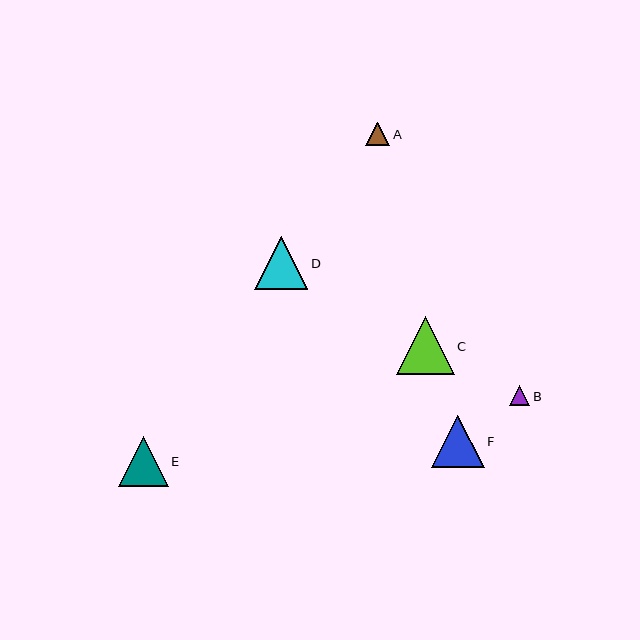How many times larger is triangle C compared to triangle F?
Triangle C is approximately 1.1 times the size of triangle F.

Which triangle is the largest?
Triangle C is the largest with a size of approximately 58 pixels.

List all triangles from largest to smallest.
From largest to smallest: C, D, F, E, A, B.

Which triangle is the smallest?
Triangle B is the smallest with a size of approximately 21 pixels.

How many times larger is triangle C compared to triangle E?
Triangle C is approximately 1.2 times the size of triangle E.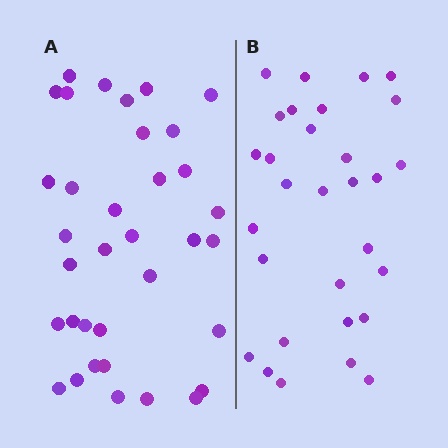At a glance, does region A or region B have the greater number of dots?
Region A (the left region) has more dots.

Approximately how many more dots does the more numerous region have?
Region A has about 5 more dots than region B.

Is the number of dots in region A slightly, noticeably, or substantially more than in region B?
Region A has only slightly more — the two regions are fairly close. The ratio is roughly 1.2 to 1.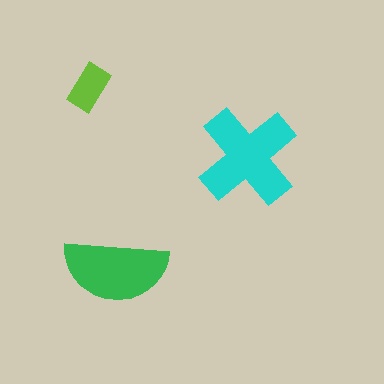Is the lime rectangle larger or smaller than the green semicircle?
Smaller.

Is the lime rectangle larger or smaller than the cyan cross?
Smaller.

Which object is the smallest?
The lime rectangle.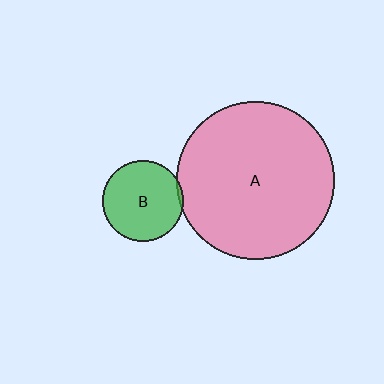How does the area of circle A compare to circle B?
Approximately 3.8 times.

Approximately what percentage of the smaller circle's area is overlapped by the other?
Approximately 5%.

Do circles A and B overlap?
Yes.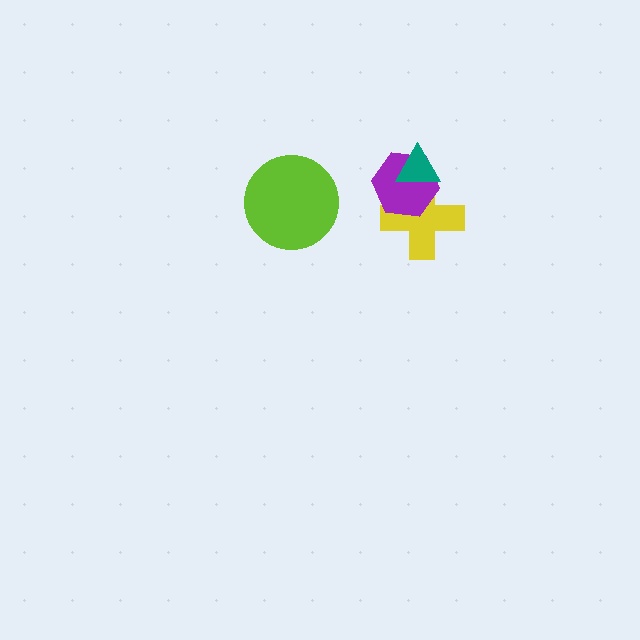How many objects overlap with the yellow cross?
2 objects overlap with the yellow cross.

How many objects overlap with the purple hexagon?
2 objects overlap with the purple hexagon.